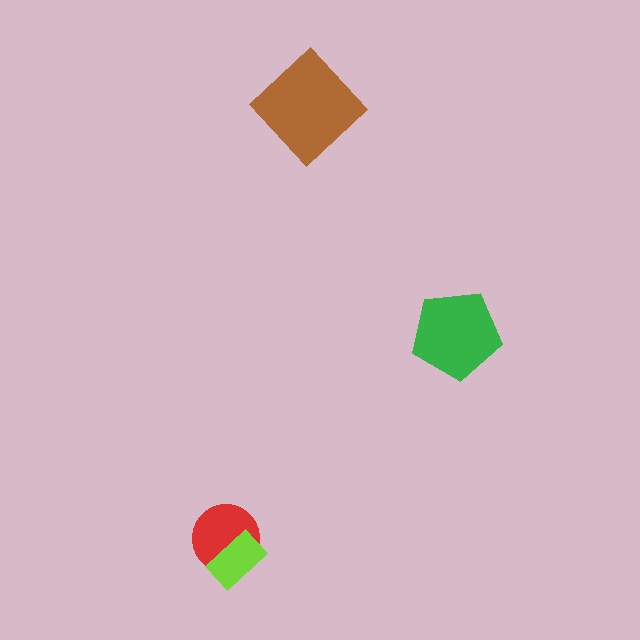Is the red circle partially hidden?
Yes, it is partially covered by another shape.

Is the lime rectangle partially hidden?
No, no other shape covers it.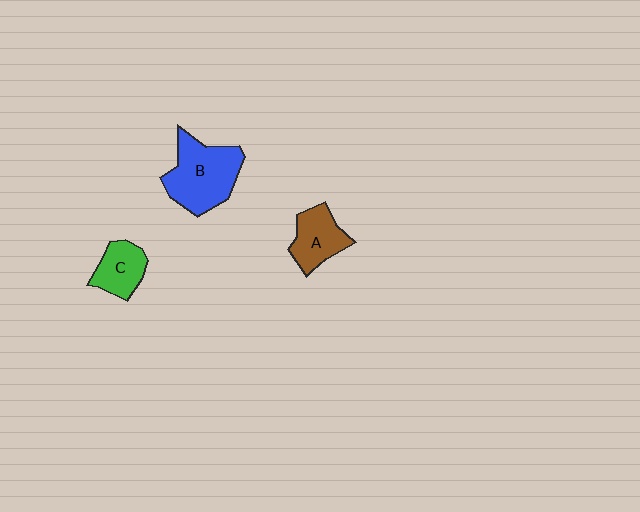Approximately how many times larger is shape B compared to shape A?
Approximately 1.7 times.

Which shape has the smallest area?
Shape C (green).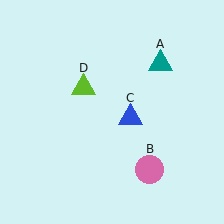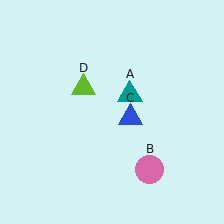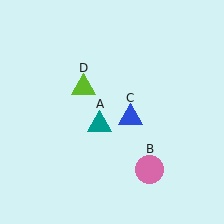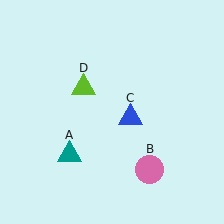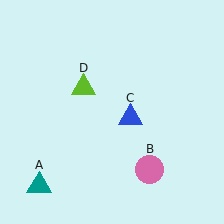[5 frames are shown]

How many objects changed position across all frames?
1 object changed position: teal triangle (object A).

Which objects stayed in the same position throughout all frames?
Pink circle (object B) and blue triangle (object C) and lime triangle (object D) remained stationary.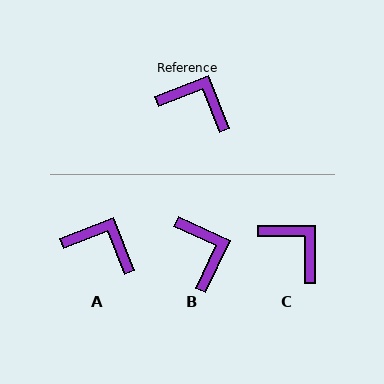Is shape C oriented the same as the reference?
No, it is off by about 21 degrees.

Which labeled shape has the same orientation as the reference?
A.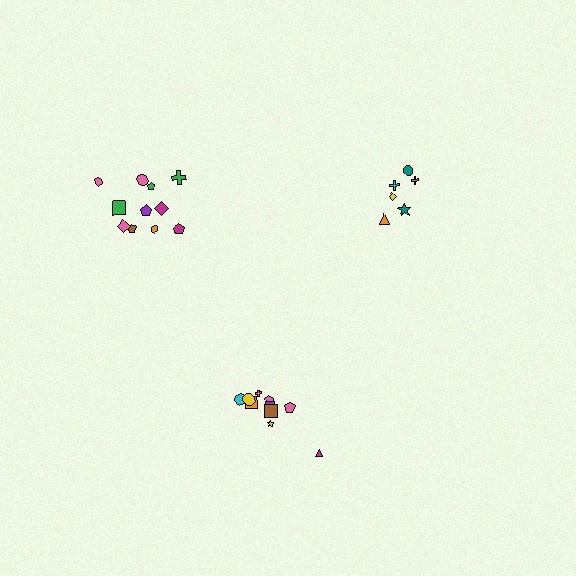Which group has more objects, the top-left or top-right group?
The top-left group.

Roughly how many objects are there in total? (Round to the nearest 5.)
Roughly 30 objects in total.